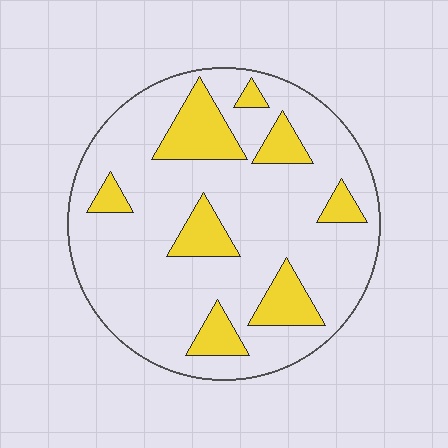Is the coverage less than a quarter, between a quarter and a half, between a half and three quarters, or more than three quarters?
Less than a quarter.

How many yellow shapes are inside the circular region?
8.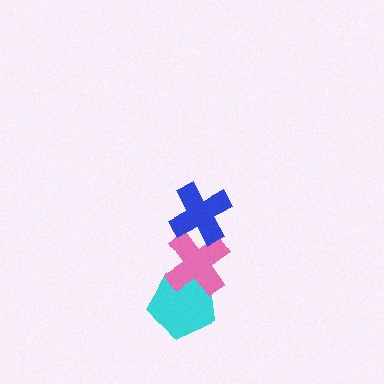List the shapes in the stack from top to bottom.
From top to bottom: the blue cross, the pink cross, the cyan pentagon.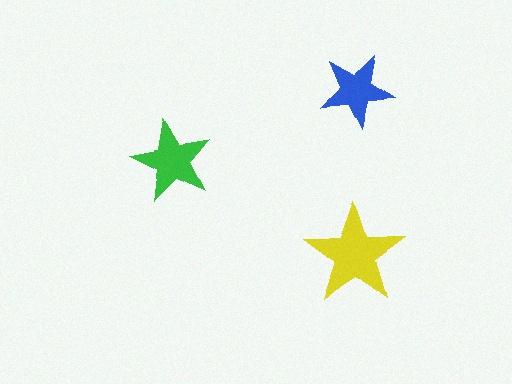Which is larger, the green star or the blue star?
The green one.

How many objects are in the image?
There are 3 objects in the image.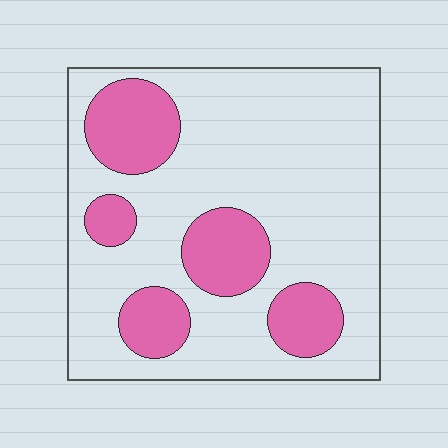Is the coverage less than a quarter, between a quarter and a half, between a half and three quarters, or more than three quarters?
Between a quarter and a half.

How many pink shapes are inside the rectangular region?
5.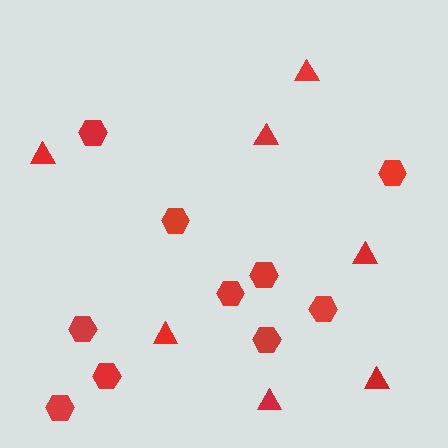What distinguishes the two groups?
There are 2 groups: one group of triangles (7) and one group of hexagons (10).